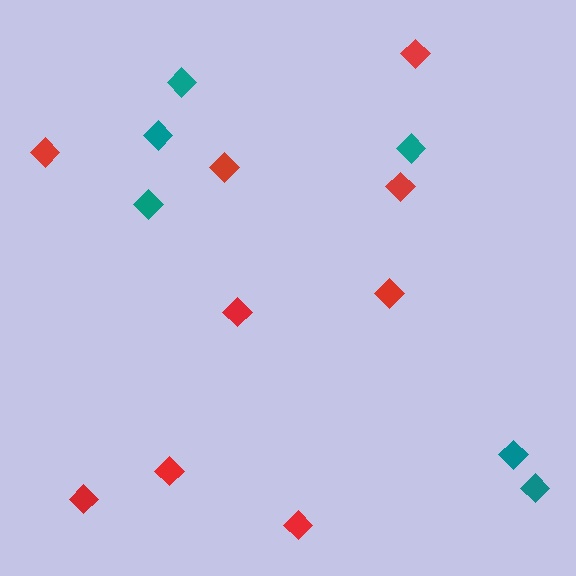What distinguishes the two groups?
There are 2 groups: one group of red diamonds (9) and one group of teal diamonds (6).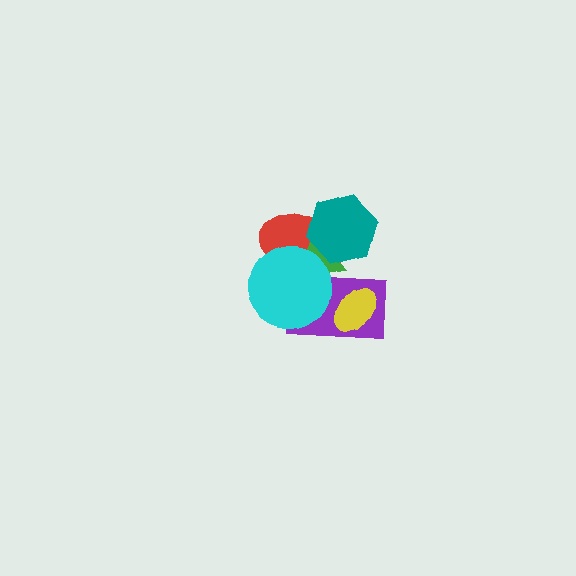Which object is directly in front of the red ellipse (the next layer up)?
The green triangle is directly in front of the red ellipse.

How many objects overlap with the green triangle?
4 objects overlap with the green triangle.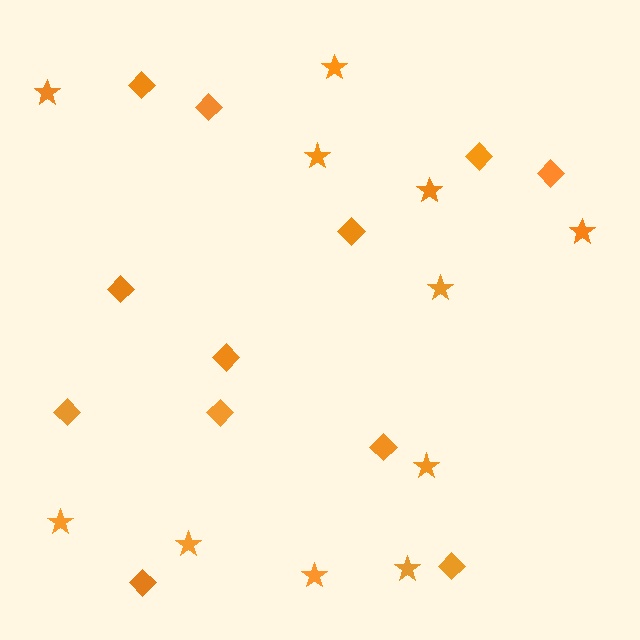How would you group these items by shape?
There are 2 groups: one group of stars (11) and one group of diamonds (12).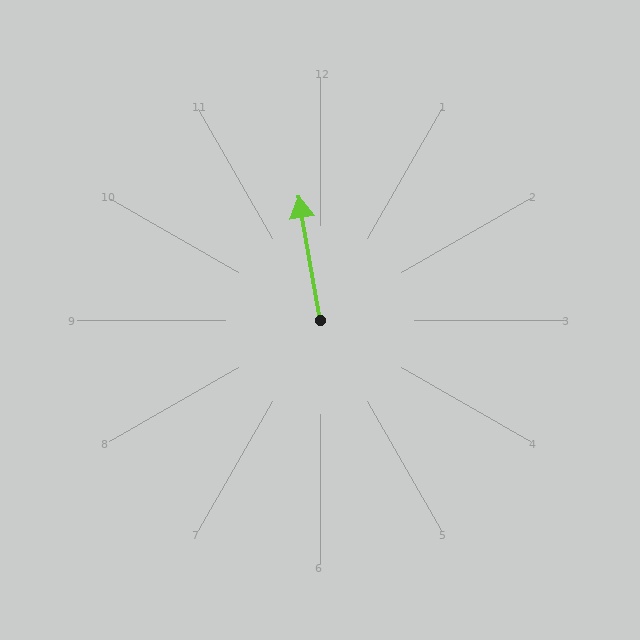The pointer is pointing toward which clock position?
Roughly 12 o'clock.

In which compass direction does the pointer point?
North.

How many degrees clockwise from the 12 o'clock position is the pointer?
Approximately 350 degrees.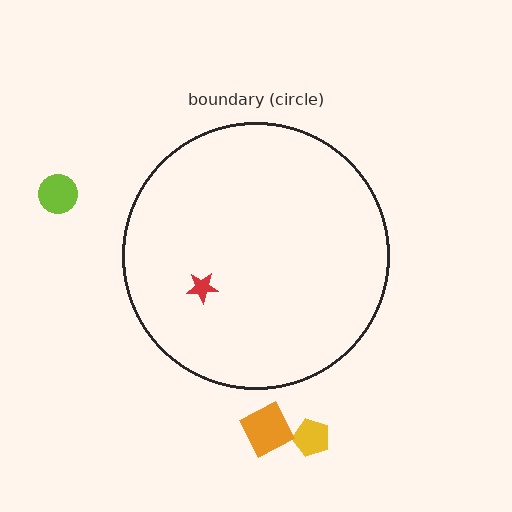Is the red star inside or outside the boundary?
Inside.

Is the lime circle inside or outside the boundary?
Outside.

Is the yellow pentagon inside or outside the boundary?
Outside.